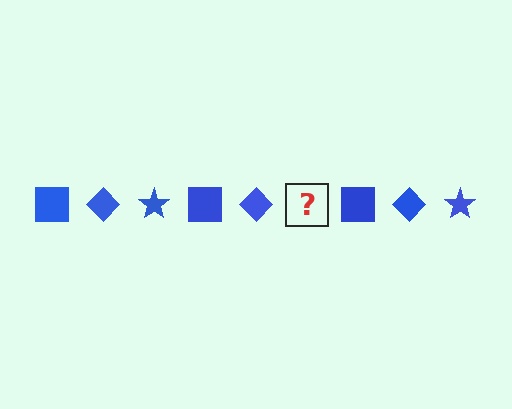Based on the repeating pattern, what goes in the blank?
The blank should be a blue star.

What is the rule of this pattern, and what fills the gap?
The rule is that the pattern cycles through square, diamond, star shapes in blue. The gap should be filled with a blue star.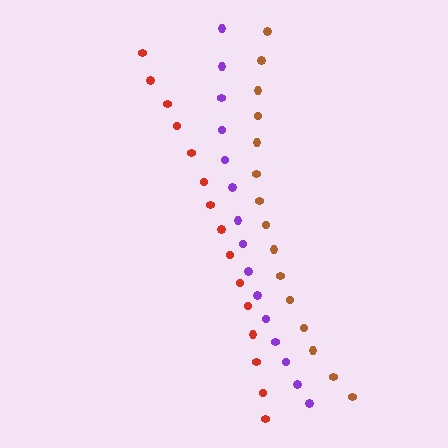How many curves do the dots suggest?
There are 3 distinct paths.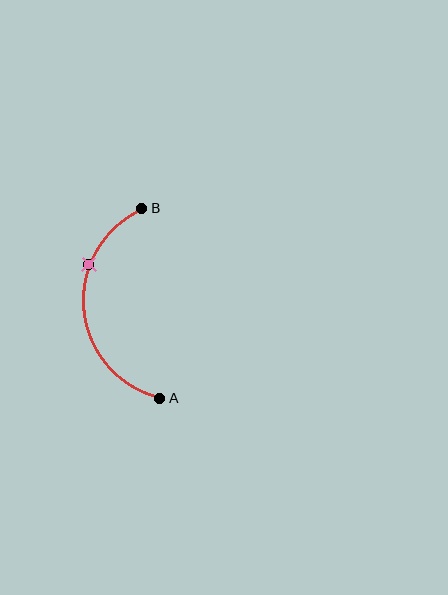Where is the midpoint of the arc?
The arc midpoint is the point on the curve farthest from the straight line joining A and B. It sits to the left of that line.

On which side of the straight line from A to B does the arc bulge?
The arc bulges to the left of the straight line connecting A and B.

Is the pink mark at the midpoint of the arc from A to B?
No. The pink mark lies on the arc but is closer to endpoint B. The arc midpoint would be at the point on the curve equidistant along the arc from both A and B.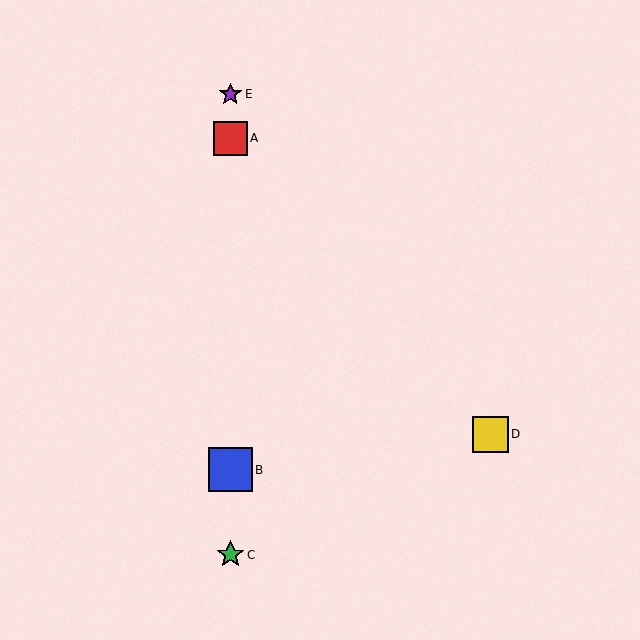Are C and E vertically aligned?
Yes, both are at x≈230.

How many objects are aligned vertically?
4 objects (A, B, C, E) are aligned vertically.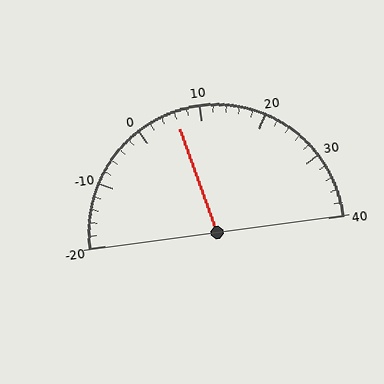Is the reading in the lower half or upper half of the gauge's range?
The reading is in the lower half of the range (-20 to 40).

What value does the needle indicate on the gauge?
The needle indicates approximately 6.